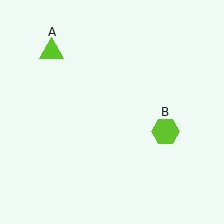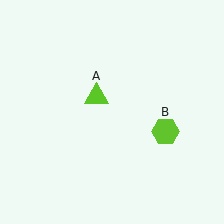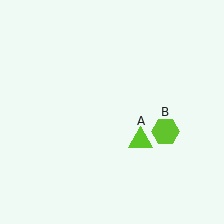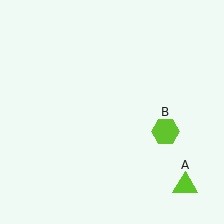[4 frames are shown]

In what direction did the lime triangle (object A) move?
The lime triangle (object A) moved down and to the right.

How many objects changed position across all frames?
1 object changed position: lime triangle (object A).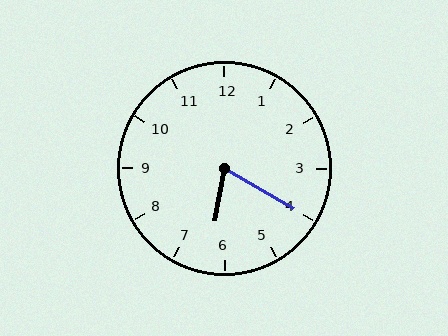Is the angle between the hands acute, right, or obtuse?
It is acute.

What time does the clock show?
6:20.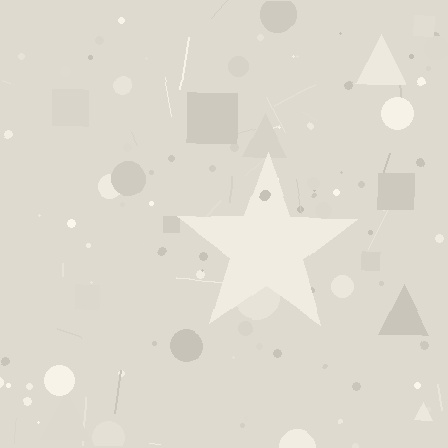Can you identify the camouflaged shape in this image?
The camouflaged shape is a star.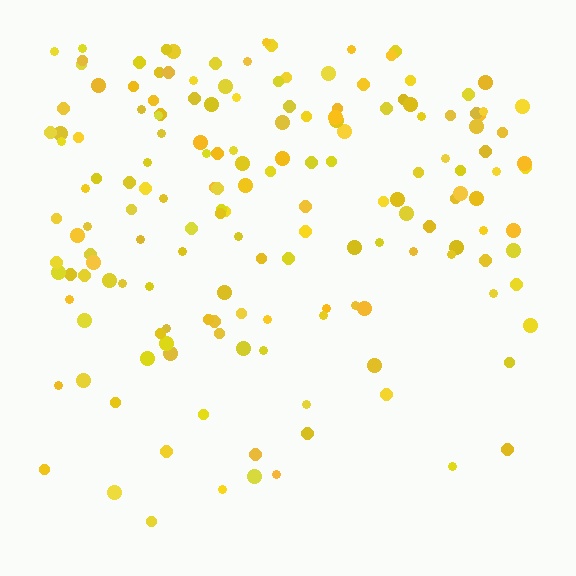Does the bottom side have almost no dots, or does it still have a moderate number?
Still a moderate number, just noticeably fewer than the top.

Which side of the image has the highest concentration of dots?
The top.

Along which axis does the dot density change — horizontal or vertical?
Vertical.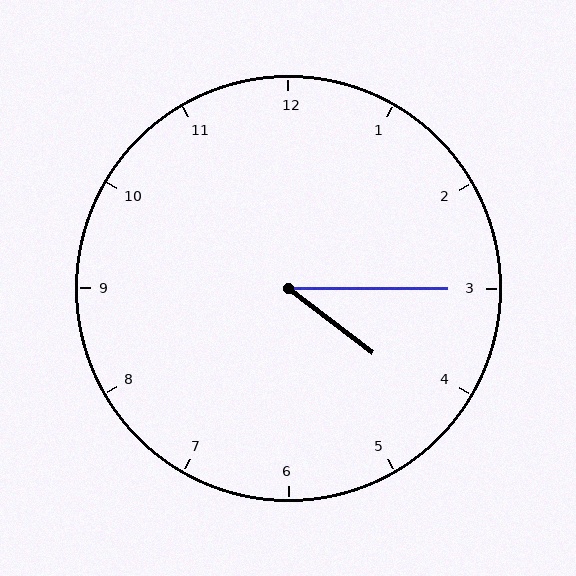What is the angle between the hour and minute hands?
Approximately 38 degrees.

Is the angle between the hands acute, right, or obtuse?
It is acute.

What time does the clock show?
4:15.